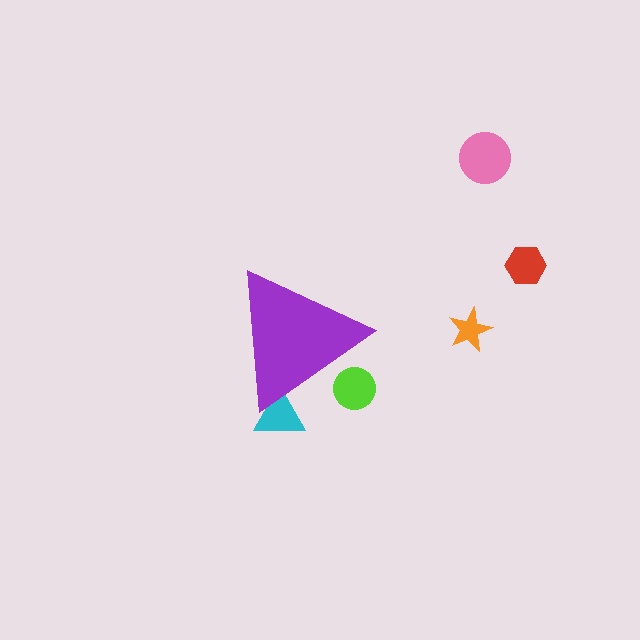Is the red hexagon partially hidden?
No, the red hexagon is fully visible.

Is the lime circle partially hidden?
Yes, the lime circle is partially hidden behind the purple triangle.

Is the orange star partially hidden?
No, the orange star is fully visible.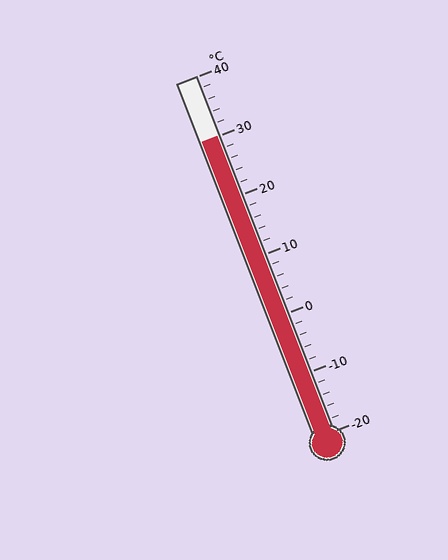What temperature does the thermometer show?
The thermometer shows approximately 30°C.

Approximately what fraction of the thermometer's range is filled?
The thermometer is filled to approximately 85% of its range.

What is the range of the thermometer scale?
The thermometer scale ranges from -20°C to 40°C.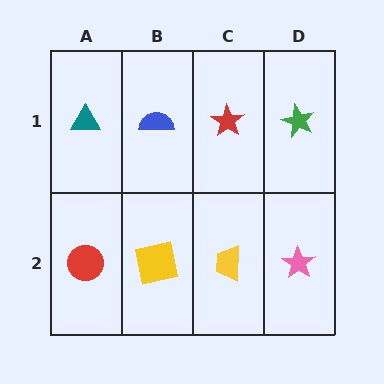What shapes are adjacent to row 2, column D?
A green star (row 1, column D), a yellow trapezoid (row 2, column C).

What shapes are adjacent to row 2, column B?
A blue semicircle (row 1, column B), a red circle (row 2, column A), a yellow trapezoid (row 2, column C).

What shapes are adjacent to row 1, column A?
A red circle (row 2, column A), a blue semicircle (row 1, column B).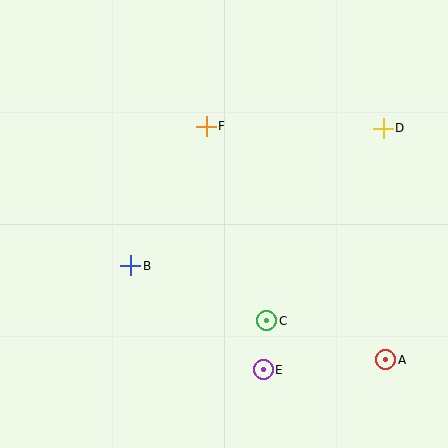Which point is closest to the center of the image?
Point F at (206, 126) is closest to the center.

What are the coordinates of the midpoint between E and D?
The midpoint between E and D is at (323, 249).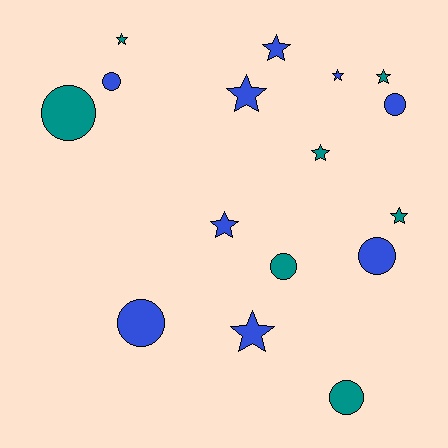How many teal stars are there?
There are 4 teal stars.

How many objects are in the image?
There are 16 objects.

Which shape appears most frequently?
Star, with 9 objects.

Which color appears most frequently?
Blue, with 9 objects.